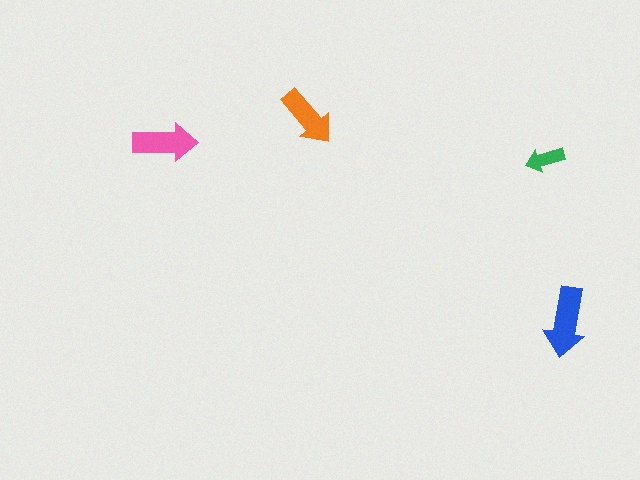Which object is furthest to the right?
The blue arrow is rightmost.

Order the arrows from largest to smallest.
the blue one, the pink one, the orange one, the green one.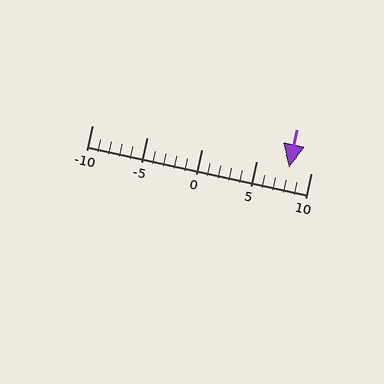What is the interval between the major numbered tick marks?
The major tick marks are spaced 5 units apart.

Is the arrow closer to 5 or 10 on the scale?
The arrow is closer to 10.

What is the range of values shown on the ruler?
The ruler shows values from -10 to 10.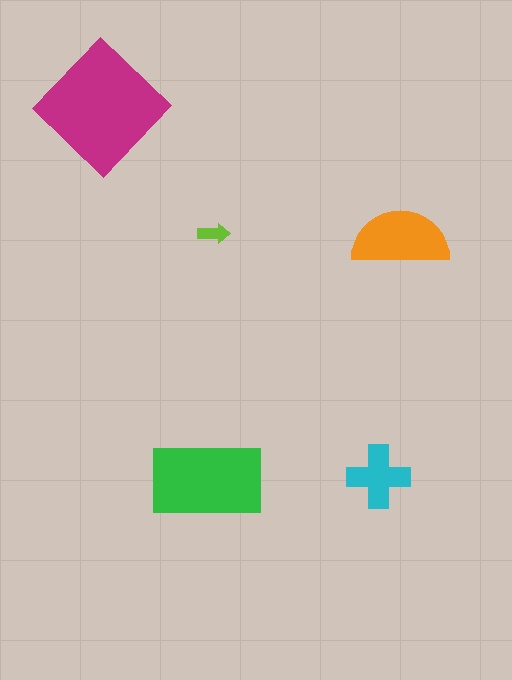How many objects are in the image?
There are 5 objects in the image.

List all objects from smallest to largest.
The lime arrow, the cyan cross, the orange semicircle, the green rectangle, the magenta diamond.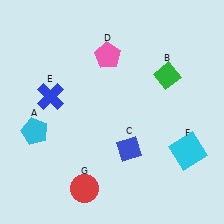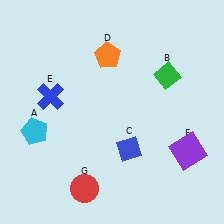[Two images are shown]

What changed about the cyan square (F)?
In Image 1, F is cyan. In Image 2, it changed to purple.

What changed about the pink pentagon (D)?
In Image 1, D is pink. In Image 2, it changed to orange.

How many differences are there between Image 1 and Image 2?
There are 2 differences between the two images.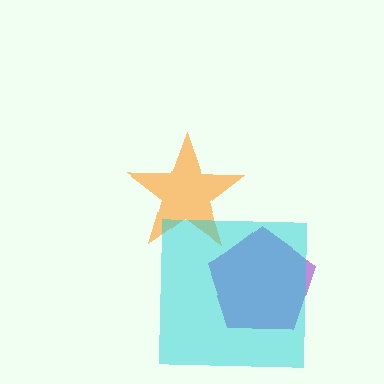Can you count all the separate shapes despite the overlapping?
Yes, there are 3 separate shapes.